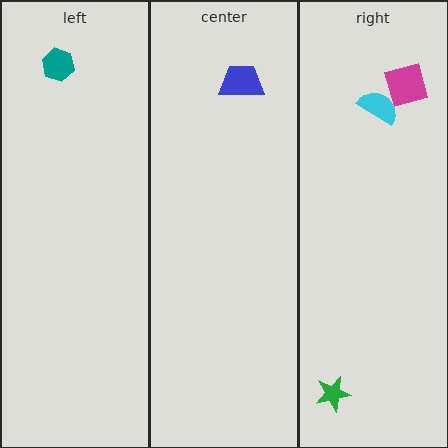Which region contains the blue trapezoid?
The center region.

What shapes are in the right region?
The magenta diamond, the green star, the cyan semicircle.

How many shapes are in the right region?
3.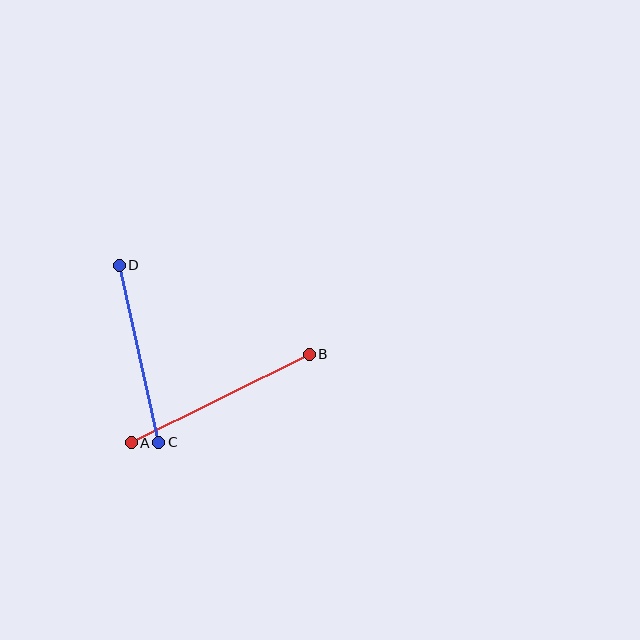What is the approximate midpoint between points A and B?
The midpoint is at approximately (220, 398) pixels.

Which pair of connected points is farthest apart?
Points A and B are farthest apart.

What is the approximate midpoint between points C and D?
The midpoint is at approximately (139, 354) pixels.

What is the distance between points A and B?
The distance is approximately 199 pixels.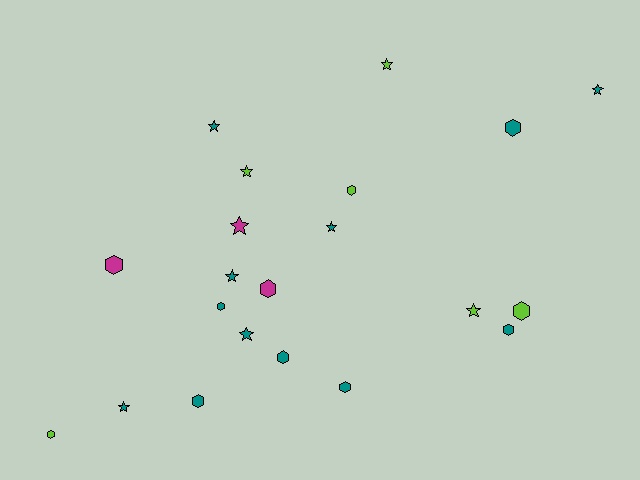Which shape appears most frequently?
Hexagon, with 11 objects.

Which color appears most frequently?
Teal, with 12 objects.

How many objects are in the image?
There are 21 objects.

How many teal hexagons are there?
There are 6 teal hexagons.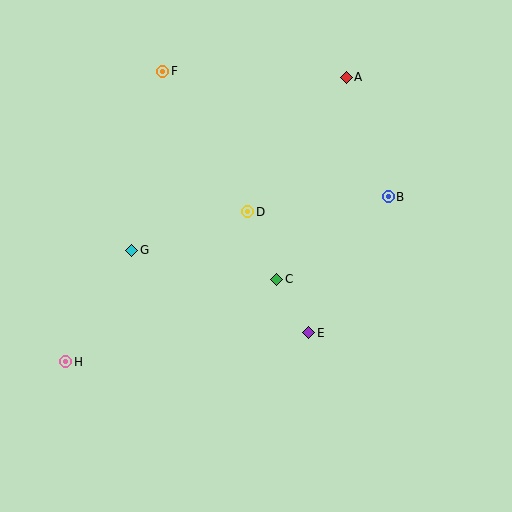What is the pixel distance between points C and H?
The distance between C and H is 226 pixels.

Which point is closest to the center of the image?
Point C at (277, 279) is closest to the center.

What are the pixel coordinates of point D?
Point D is at (248, 212).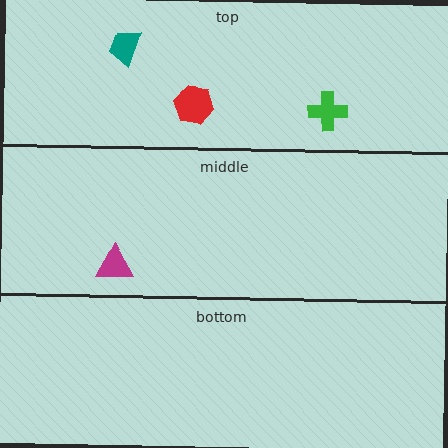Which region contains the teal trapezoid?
The top region.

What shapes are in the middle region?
The magenta triangle.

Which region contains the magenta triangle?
The middle region.